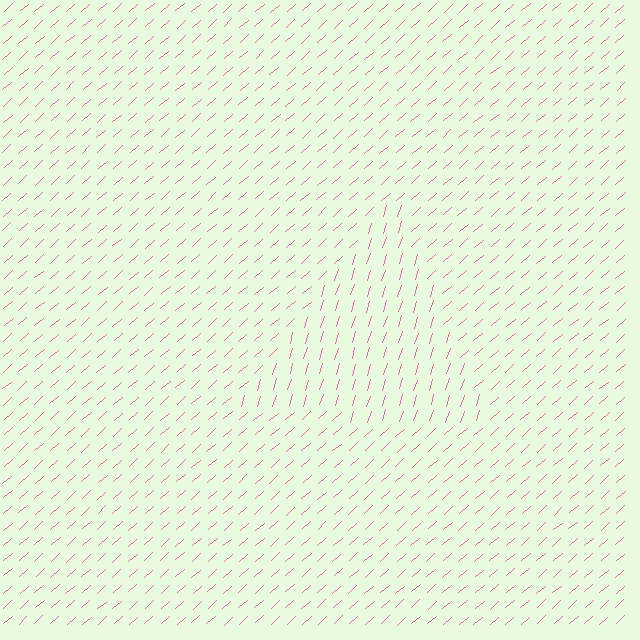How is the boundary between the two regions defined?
The boundary is defined purely by a change in line orientation (approximately 31 degrees difference). All lines are the same color and thickness.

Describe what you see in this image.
The image is filled with small pink line segments. A triangle region in the image has lines oriented differently from the surrounding lines, creating a visible texture boundary.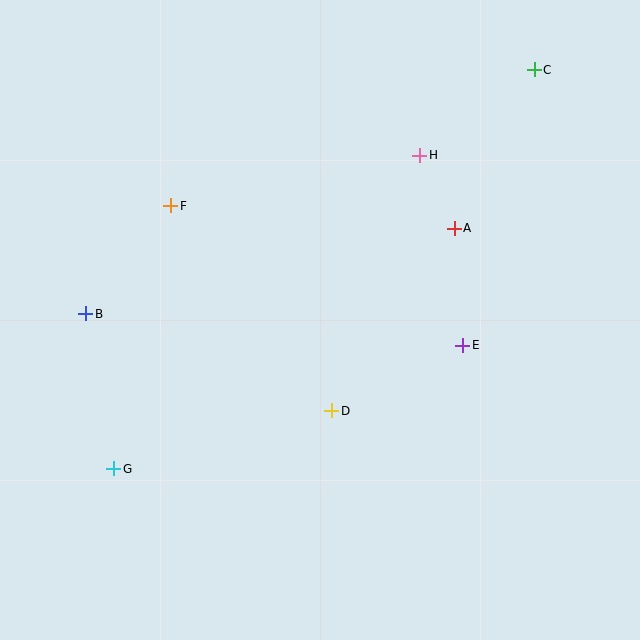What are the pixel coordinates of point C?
Point C is at (534, 70).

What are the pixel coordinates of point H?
Point H is at (420, 155).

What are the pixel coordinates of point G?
Point G is at (114, 469).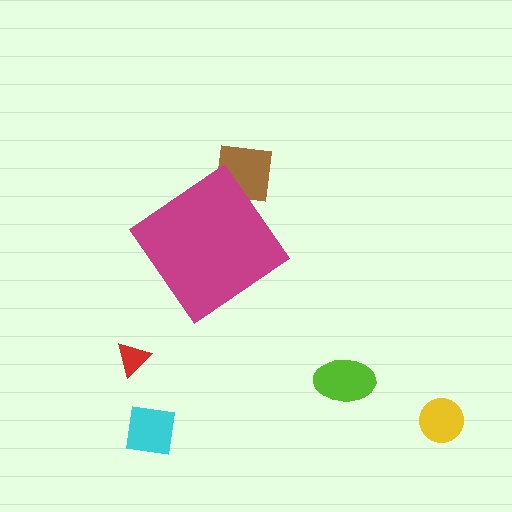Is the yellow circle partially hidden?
No, the yellow circle is fully visible.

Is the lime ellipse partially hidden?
No, the lime ellipse is fully visible.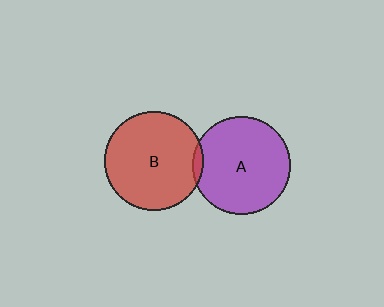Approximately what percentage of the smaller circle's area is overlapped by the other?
Approximately 5%.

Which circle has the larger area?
Circle B (red).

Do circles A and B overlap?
Yes.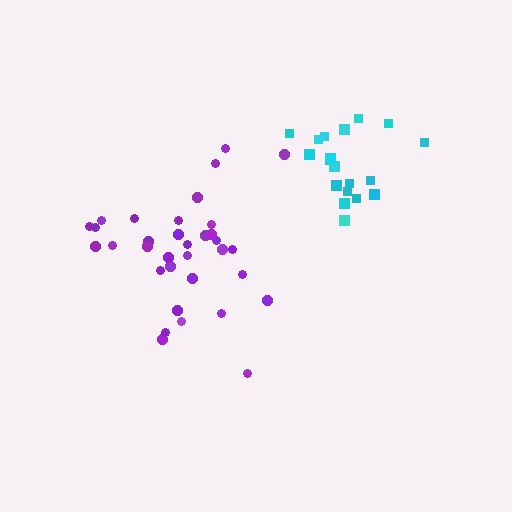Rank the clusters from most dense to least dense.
cyan, purple.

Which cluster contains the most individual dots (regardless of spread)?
Purple (34).